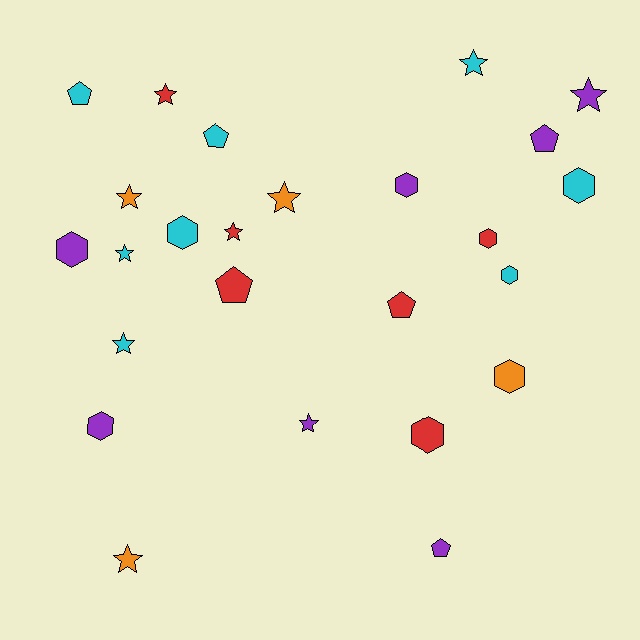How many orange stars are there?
There are 3 orange stars.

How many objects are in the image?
There are 25 objects.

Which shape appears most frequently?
Star, with 10 objects.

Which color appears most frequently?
Cyan, with 8 objects.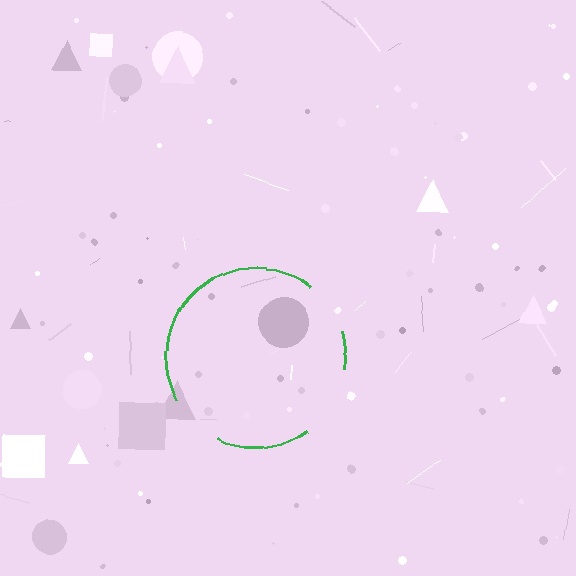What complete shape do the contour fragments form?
The contour fragments form a circle.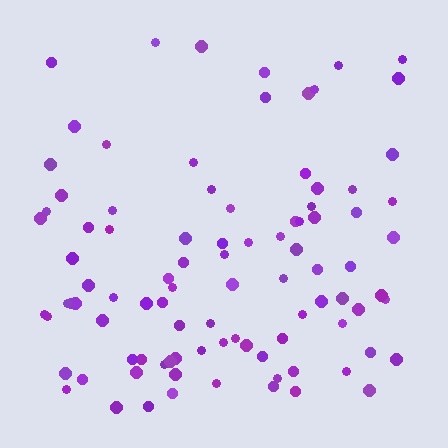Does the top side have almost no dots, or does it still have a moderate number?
Still a moderate number, just noticeably fewer than the bottom.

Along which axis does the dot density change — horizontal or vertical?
Vertical.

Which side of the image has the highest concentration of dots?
The bottom.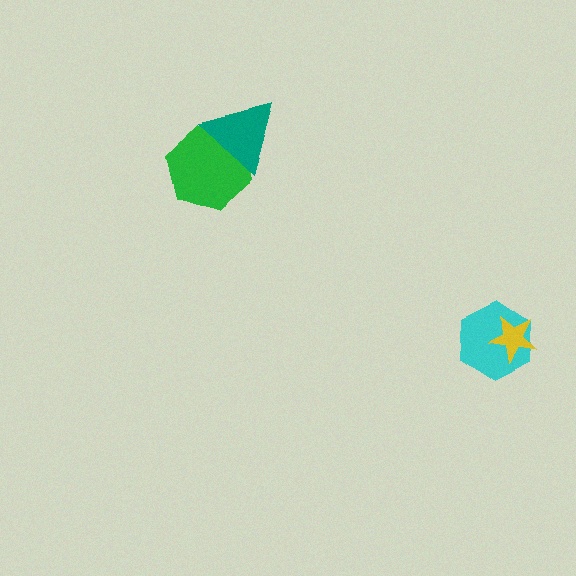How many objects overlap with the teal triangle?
1 object overlaps with the teal triangle.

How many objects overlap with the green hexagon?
1 object overlaps with the green hexagon.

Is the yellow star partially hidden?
No, no other shape covers it.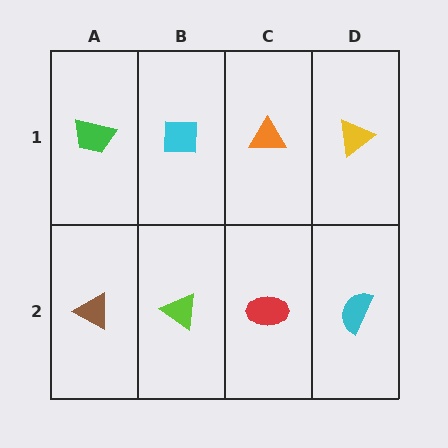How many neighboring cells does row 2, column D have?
2.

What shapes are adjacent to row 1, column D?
A cyan semicircle (row 2, column D), an orange triangle (row 1, column C).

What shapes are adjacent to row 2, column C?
An orange triangle (row 1, column C), a lime triangle (row 2, column B), a cyan semicircle (row 2, column D).